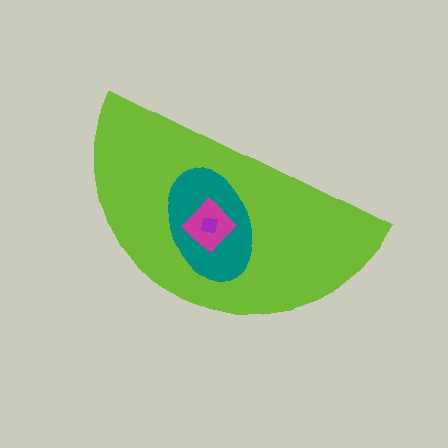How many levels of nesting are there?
4.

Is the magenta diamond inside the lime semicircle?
Yes.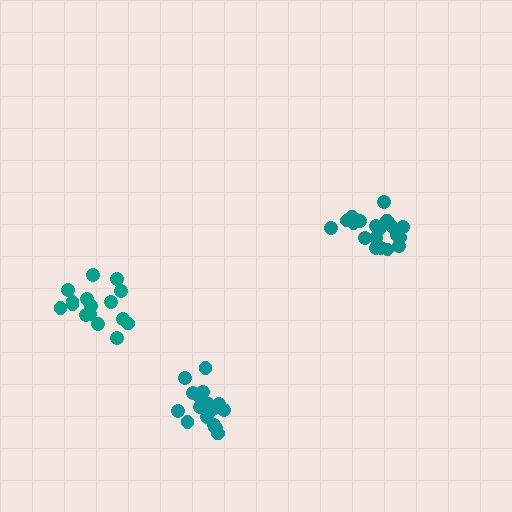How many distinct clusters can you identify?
There are 3 distinct clusters.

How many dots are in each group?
Group 1: 20 dots, Group 2: 16 dots, Group 3: 17 dots (53 total).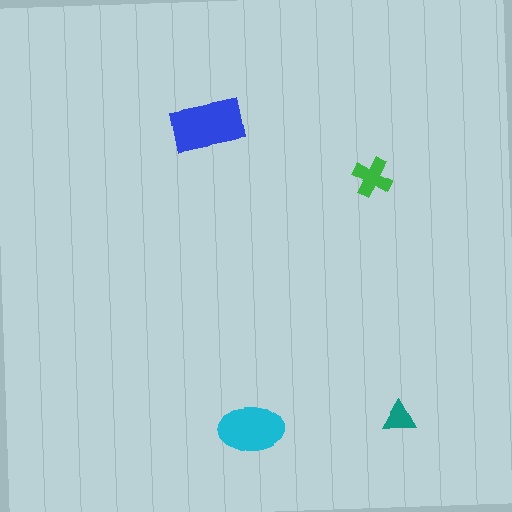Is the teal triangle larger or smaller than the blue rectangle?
Smaller.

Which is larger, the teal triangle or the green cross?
The green cross.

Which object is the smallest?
The teal triangle.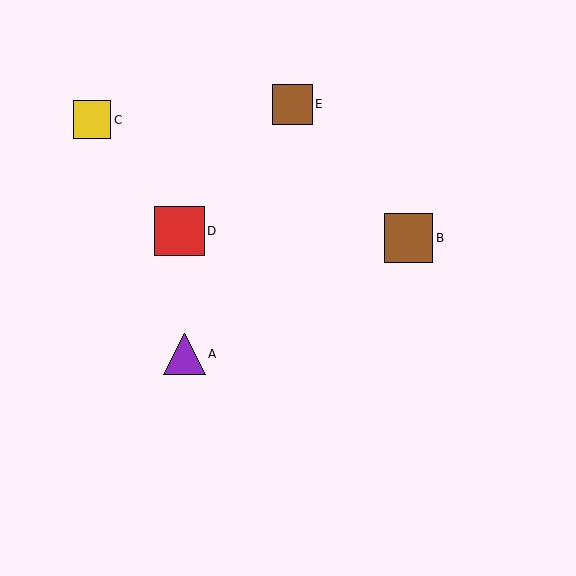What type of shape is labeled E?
Shape E is a brown square.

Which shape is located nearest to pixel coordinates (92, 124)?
The yellow square (labeled C) at (92, 120) is nearest to that location.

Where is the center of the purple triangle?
The center of the purple triangle is at (184, 354).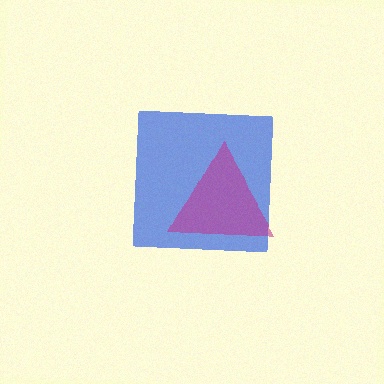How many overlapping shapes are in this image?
There are 2 overlapping shapes in the image.